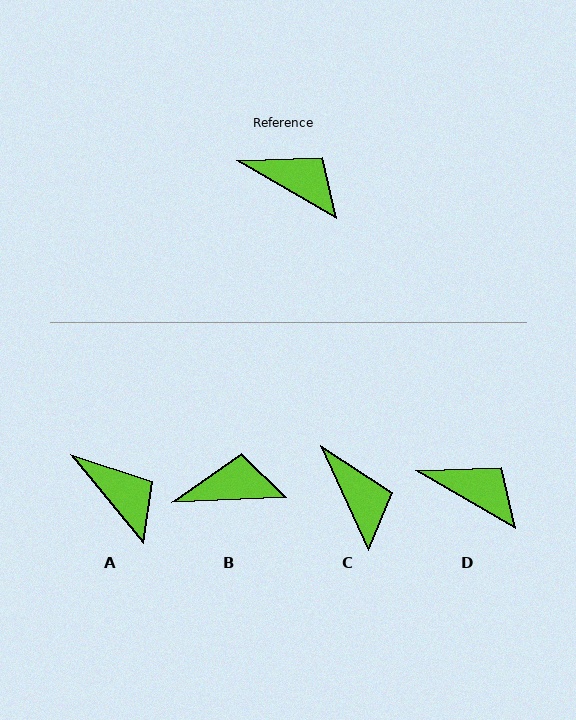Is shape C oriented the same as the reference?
No, it is off by about 35 degrees.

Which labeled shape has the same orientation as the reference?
D.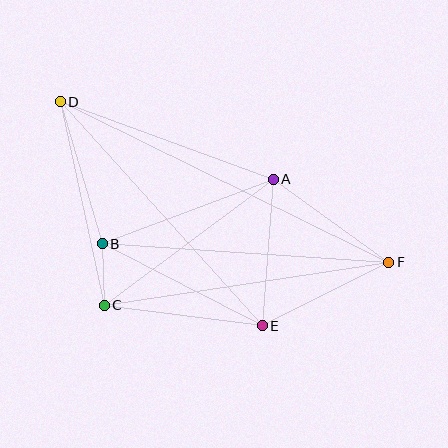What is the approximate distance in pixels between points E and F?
The distance between E and F is approximately 142 pixels.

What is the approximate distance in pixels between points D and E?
The distance between D and E is approximately 302 pixels.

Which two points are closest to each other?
Points B and C are closest to each other.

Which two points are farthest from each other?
Points D and F are farthest from each other.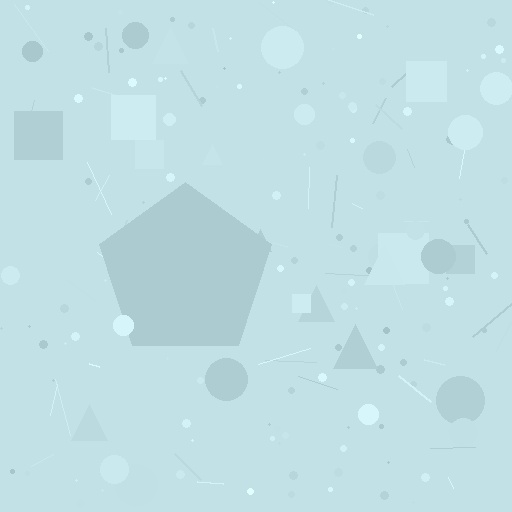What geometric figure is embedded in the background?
A pentagon is embedded in the background.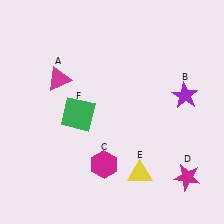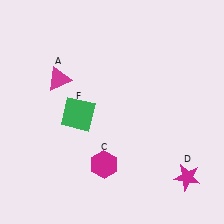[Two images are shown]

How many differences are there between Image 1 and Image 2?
There are 2 differences between the two images.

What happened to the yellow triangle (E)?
The yellow triangle (E) was removed in Image 2. It was in the bottom-right area of Image 1.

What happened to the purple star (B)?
The purple star (B) was removed in Image 2. It was in the top-right area of Image 1.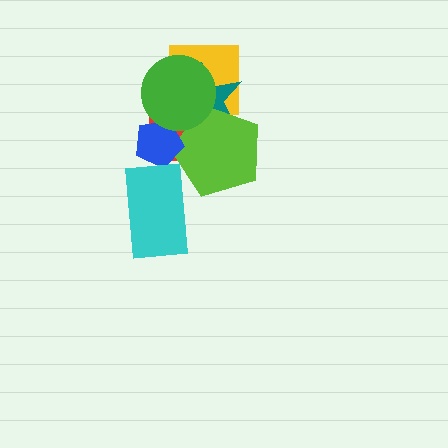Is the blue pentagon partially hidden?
Yes, it is partially covered by another shape.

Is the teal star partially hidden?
Yes, it is partially covered by another shape.